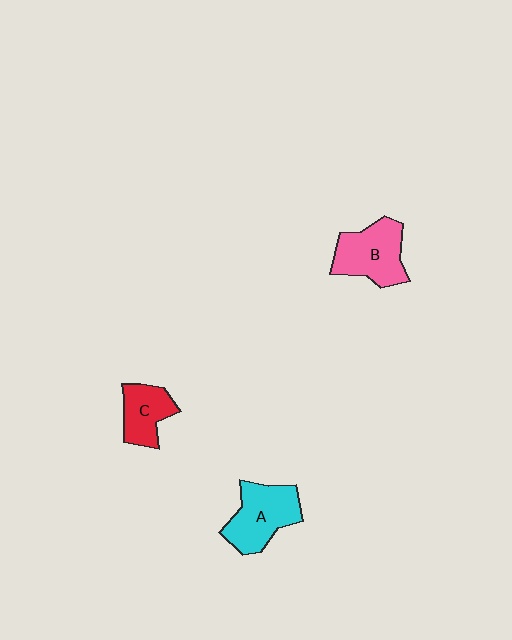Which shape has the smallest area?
Shape C (red).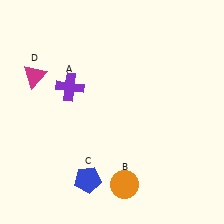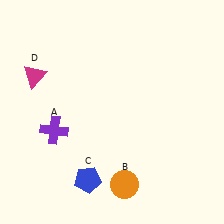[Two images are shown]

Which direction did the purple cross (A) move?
The purple cross (A) moved down.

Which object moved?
The purple cross (A) moved down.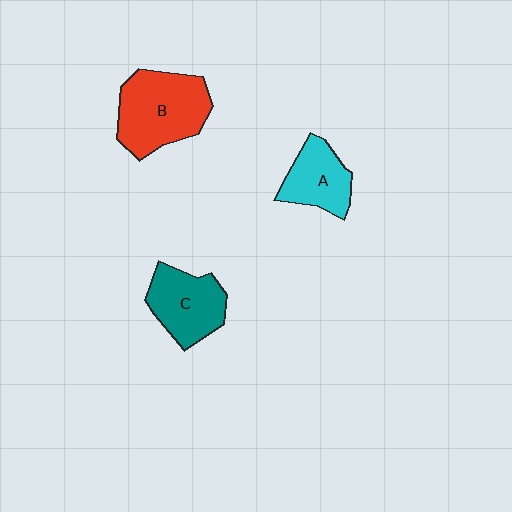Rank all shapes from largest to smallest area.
From largest to smallest: B (red), C (teal), A (cyan).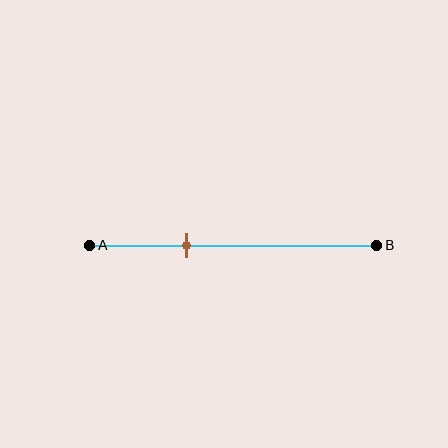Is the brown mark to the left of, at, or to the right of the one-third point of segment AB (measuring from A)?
The brown mark is approximately at the one-third point of segment AB.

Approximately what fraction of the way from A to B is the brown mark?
The brown mark is approximately 35% of the way from A to B.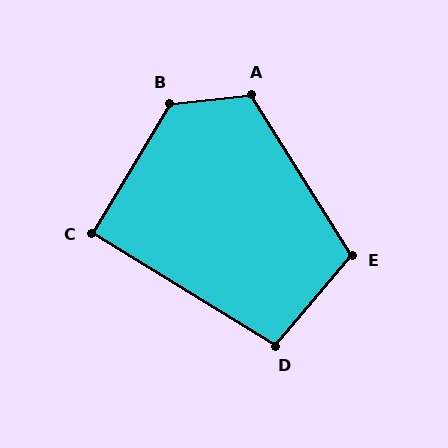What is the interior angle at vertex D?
Approximately 99 degrees (obtuse).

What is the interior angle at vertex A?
Approximately 116 degrees (obtuse).